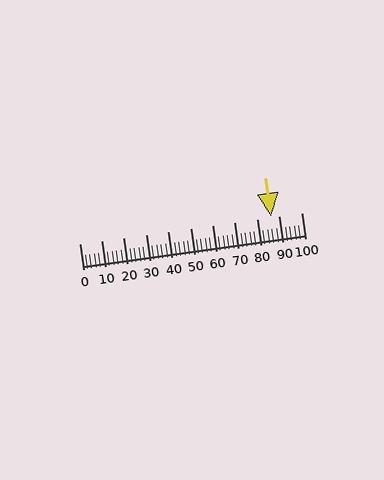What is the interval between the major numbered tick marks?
The major tick marks are spaced 10 units apart.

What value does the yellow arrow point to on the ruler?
The yellow arrow points to approximately 86.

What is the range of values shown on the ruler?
The ruler shows values from 0 to 100.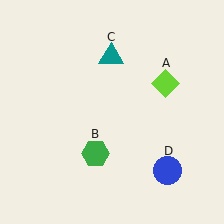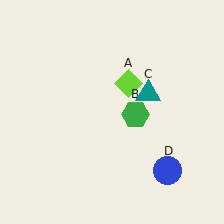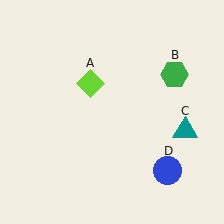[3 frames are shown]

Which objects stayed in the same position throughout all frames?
Blue circle (object D) remained stationary.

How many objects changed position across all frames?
3 objects changed position: lime diamond (object A), green hexagon (object B), teal triangle (object C).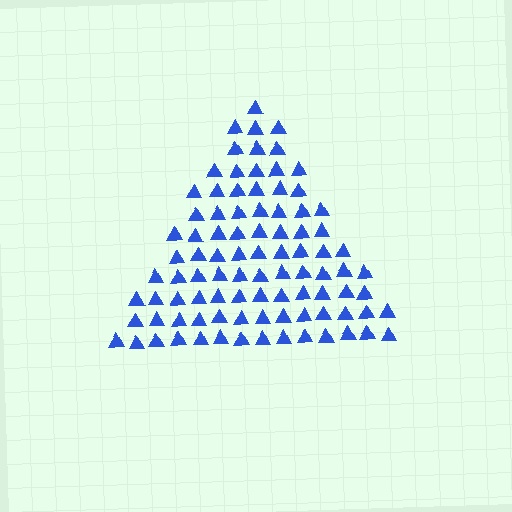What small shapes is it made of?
It is made of small triangles.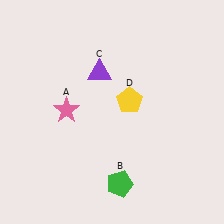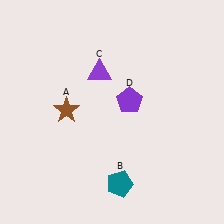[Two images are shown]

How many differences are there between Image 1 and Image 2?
There are 3 differences between the two images.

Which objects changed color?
A changed from pink to brown. B changed from green to teal. D changed from yellow to purple.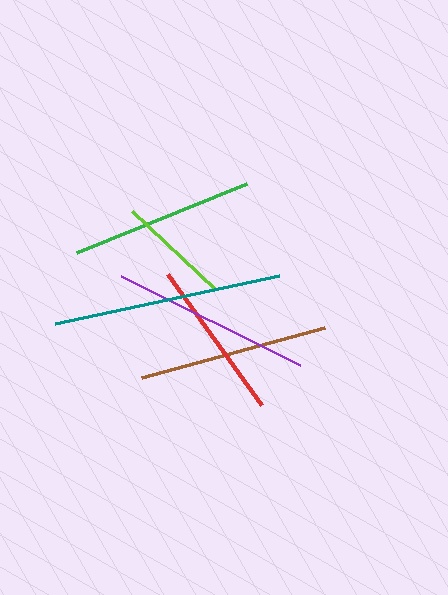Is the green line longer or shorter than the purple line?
The purple line is longer than the green line.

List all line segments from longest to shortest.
From longest to shortest: teal, purple, brown, green, red, lime.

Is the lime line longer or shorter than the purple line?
The purple line is longer than the lime line.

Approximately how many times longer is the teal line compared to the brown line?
The teal line is approximately 1.2 times the length of the brown line.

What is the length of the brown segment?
The brown segment is approximately 190 pixels long.